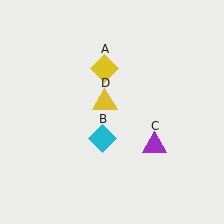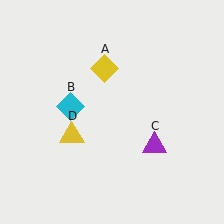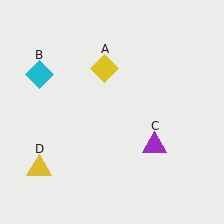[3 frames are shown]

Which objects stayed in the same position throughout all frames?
Yellow diamond (object A) and purple triangle (object C) remained stationary.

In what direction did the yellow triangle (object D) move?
The yellow triangle (object D) moved down and to the left.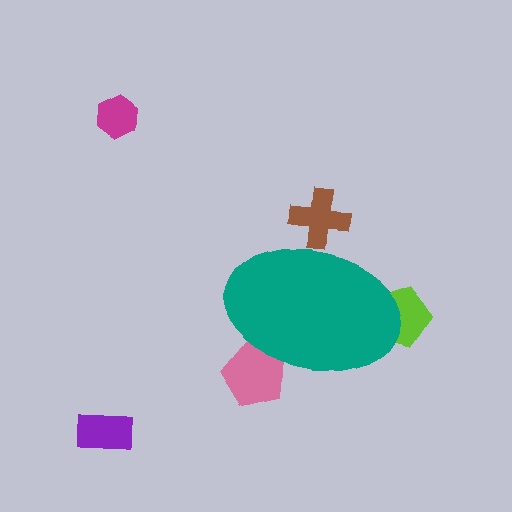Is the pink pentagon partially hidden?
Yes, the pink pentagon is partially hidden behind the teal ellipse.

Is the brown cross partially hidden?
Yes, the brown cross is partially hidden behind the teal ellipse.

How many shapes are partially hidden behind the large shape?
3 shapes are partially hidden.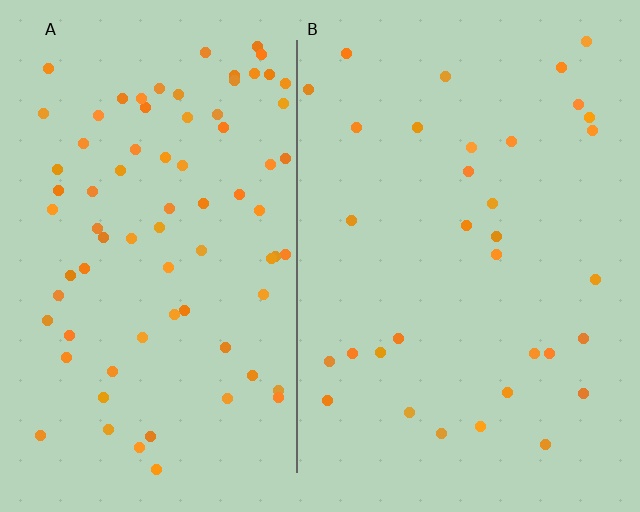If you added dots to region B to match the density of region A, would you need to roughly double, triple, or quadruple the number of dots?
Approximately double.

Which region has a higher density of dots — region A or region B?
A (the left).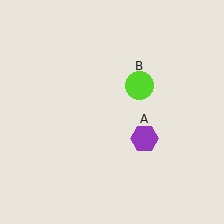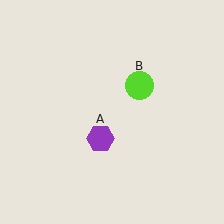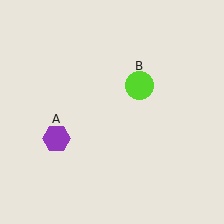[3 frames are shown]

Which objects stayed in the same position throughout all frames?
Lime circle (object B) remained stationary.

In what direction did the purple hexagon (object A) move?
The purple hexagon (object A) moved left.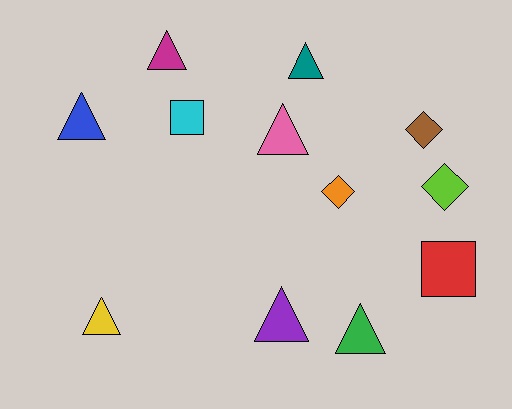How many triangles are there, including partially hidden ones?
There are 7 triangles.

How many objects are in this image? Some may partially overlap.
There are 12 objects.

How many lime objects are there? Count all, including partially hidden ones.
There is 1 lime object.